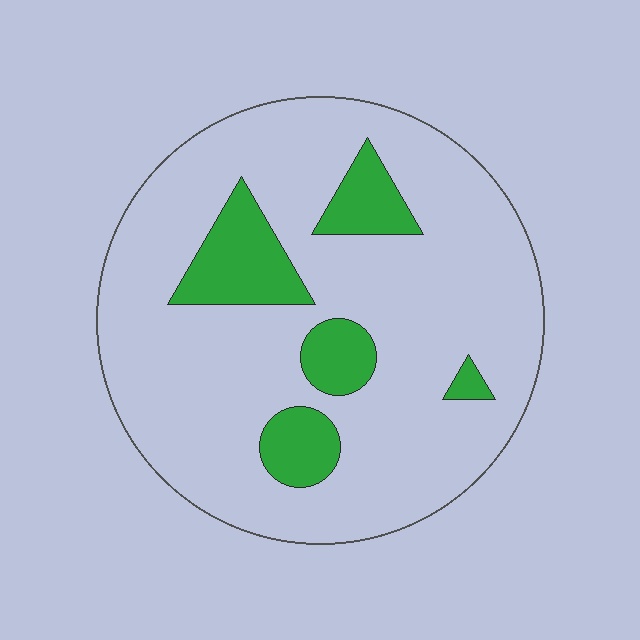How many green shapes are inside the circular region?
5.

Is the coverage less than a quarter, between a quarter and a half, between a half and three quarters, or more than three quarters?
Less than a quarter.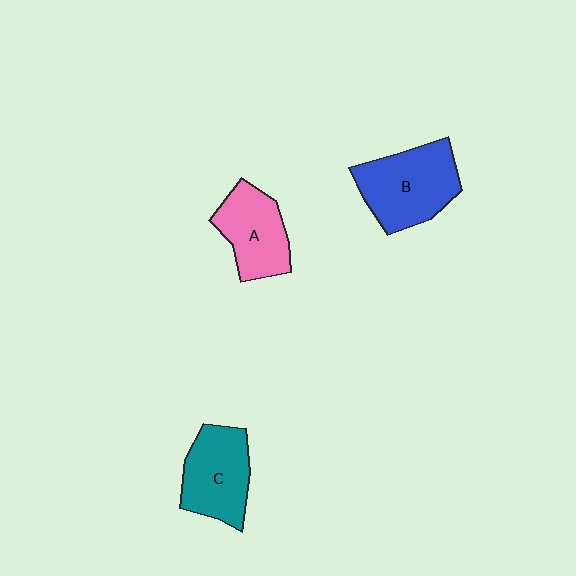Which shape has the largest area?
Shape B (blue).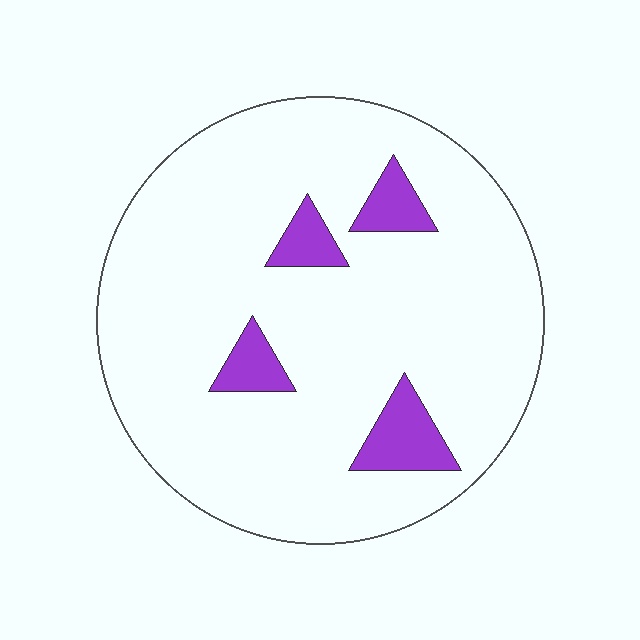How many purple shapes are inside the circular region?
4.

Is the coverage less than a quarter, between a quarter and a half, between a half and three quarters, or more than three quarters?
Less than a quarter.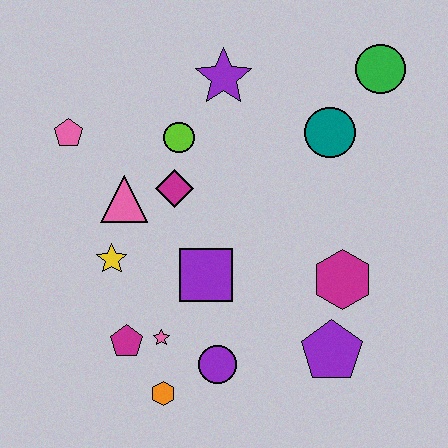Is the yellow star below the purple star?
Yes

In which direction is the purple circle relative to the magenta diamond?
The purple circle is below the magenta diamond.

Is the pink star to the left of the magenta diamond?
Yes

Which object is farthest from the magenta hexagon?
The pink pentagon is farthest from the magenta hexagon.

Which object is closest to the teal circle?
The green circle is closest to the teal circle.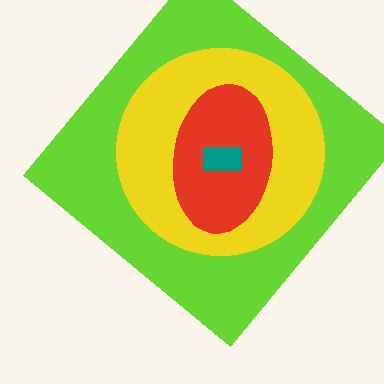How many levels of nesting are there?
4.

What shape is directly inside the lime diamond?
The yellow circle.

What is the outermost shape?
The lime diamond.